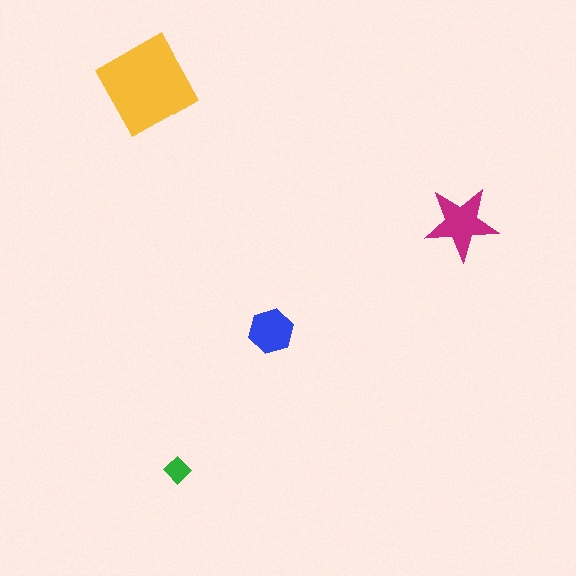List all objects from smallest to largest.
The green diamond, the blue hexagon, the magenta star, the yellow square.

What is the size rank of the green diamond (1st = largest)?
4th.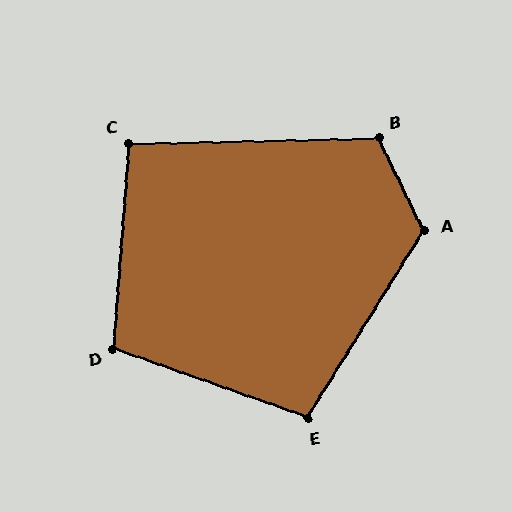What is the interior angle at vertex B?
Approximately 115 degrees (obtuse).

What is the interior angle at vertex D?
Approximately 105 degrees (obtuse).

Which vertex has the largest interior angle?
A, at approximately 122 degrees.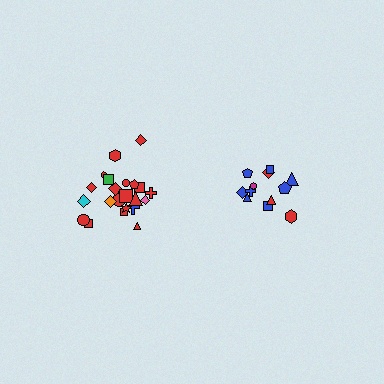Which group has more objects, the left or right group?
The left group.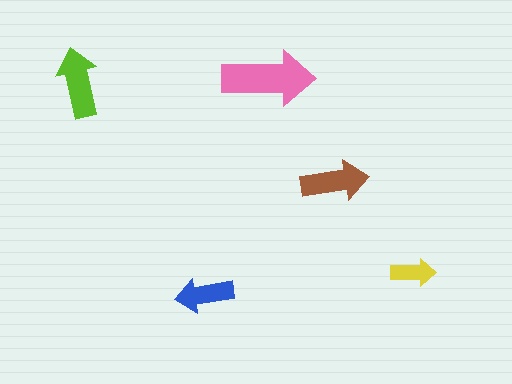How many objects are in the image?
There are 5 objects in the image.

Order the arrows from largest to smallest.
the pink one, the lime one, the brown one, the blue one, the yellow one.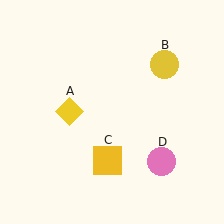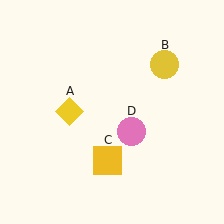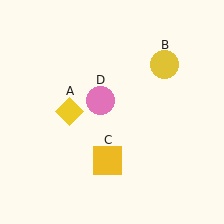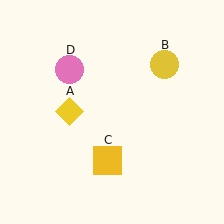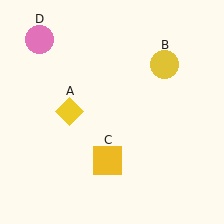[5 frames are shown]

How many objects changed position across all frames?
1 object changed position: pink circle (object D).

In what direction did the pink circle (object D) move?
The pink circle (object D) moved up and to the left.